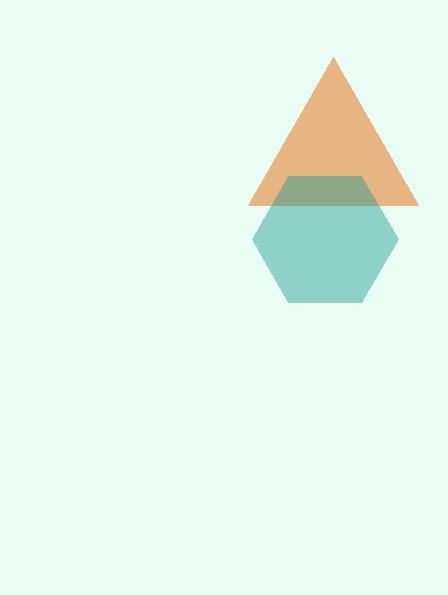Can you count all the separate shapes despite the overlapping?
Yes, there are 2 separate shapes.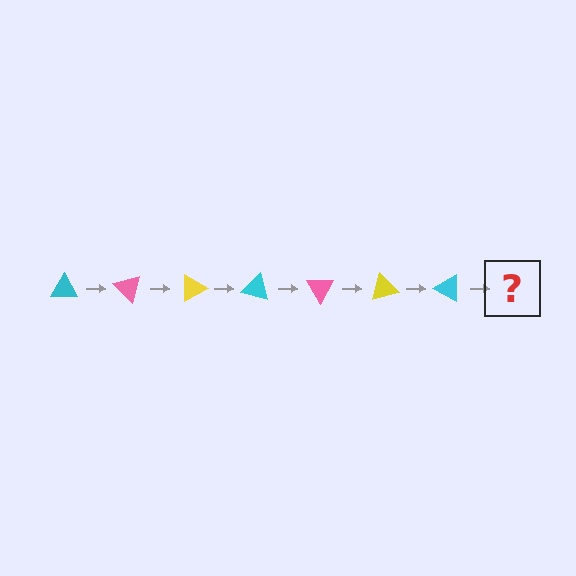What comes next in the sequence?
The next element should be a pink triangle, rotated 315 degrees from the start.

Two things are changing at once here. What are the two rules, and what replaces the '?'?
The two rules are that it rotates 45 degrees each step and the color cycles through cyan, pink, and yellow. The '?' should be a pink triangle, rotated 315 degrees from the start.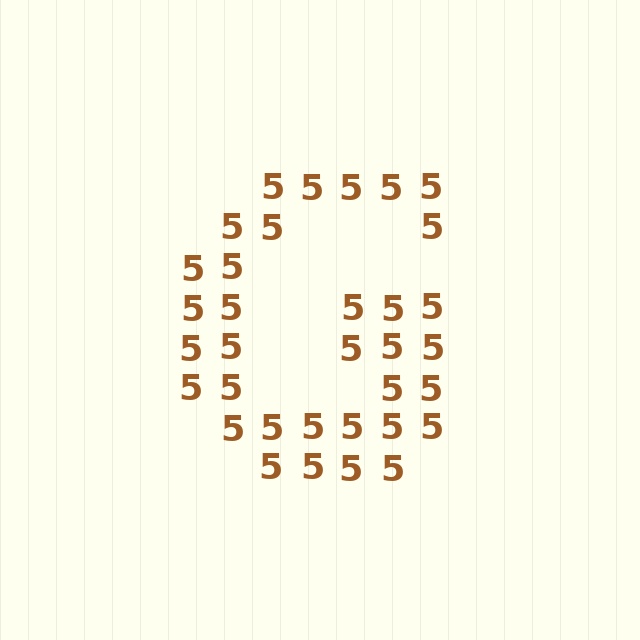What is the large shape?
The large shape is the letter G.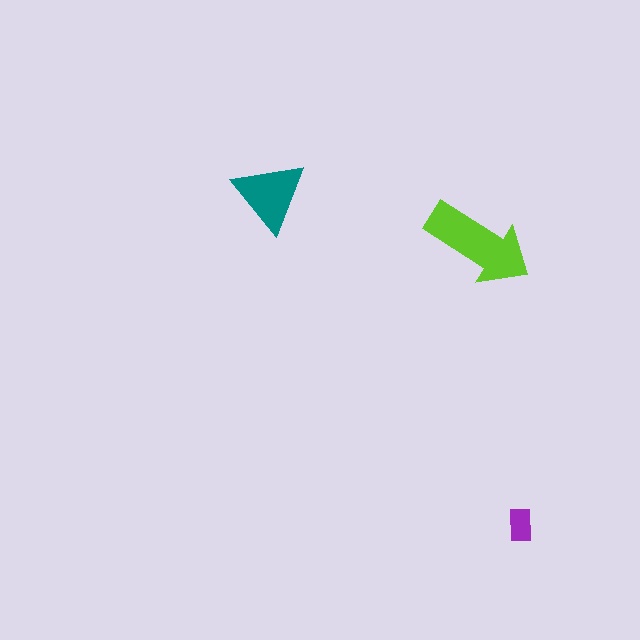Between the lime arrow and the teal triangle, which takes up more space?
The lime arrow.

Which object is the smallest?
The purple rectangle.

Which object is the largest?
The lime arrow.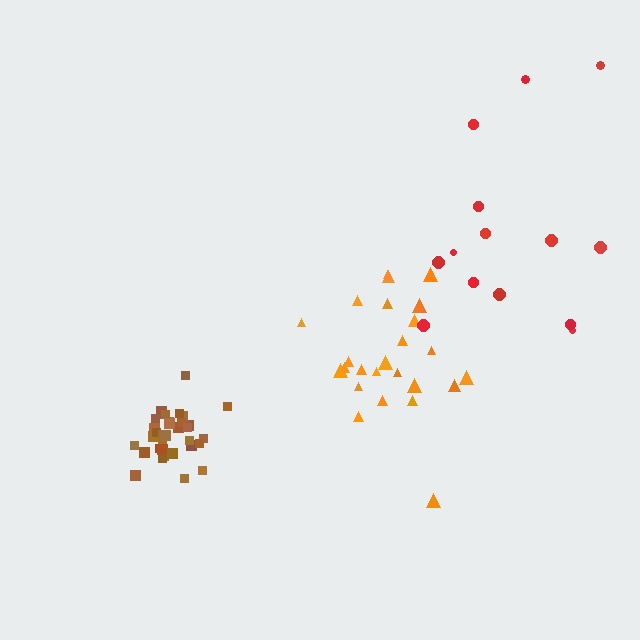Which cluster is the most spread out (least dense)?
Red.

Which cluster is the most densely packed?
Brown.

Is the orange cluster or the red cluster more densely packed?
Orange.